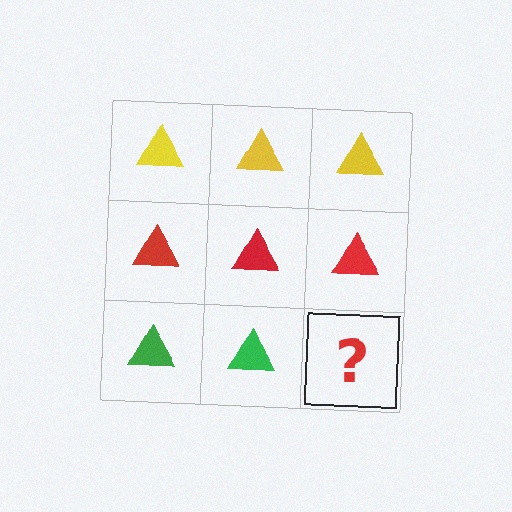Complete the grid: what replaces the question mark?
The question mark should be replaced with a green triangle.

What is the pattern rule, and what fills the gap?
The rule is that each row has a consistent color. The gap should be filled with a green triangle.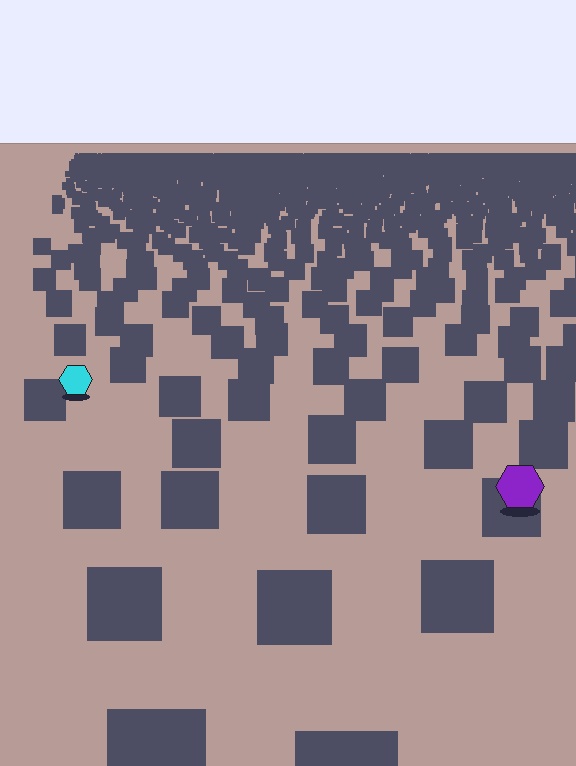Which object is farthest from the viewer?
The cyan hexagon is farthest from the viewer. It appears smaller and the ground texture around it is denser.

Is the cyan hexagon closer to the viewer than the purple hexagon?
No. The purple hexagon is closer — you can tell from the texture gradient: the ground texture is coarser near it.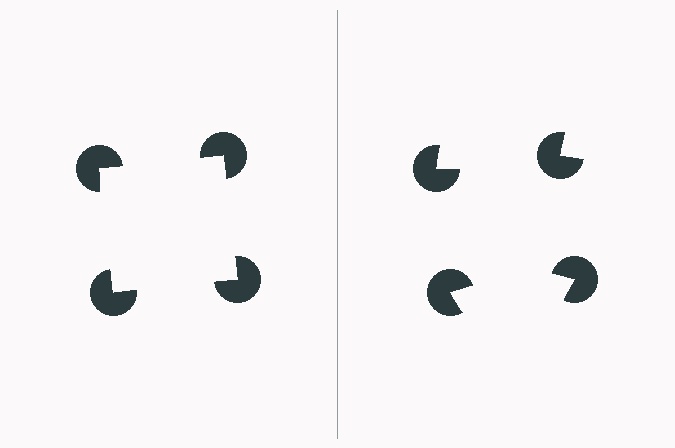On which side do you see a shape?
An illusory square appears on the left side. On the right side the wedge cuts are rotated, so no coherent shape forms.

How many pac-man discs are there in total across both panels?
8 — 4 on each side.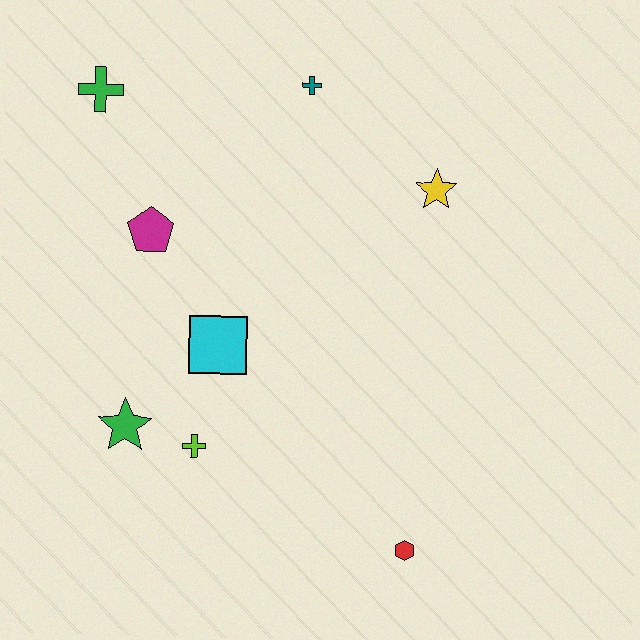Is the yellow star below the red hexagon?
No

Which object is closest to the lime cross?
The green star is closest to the lime cross.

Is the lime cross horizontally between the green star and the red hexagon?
Yes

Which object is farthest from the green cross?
The red hexagon is farthest from the green cross.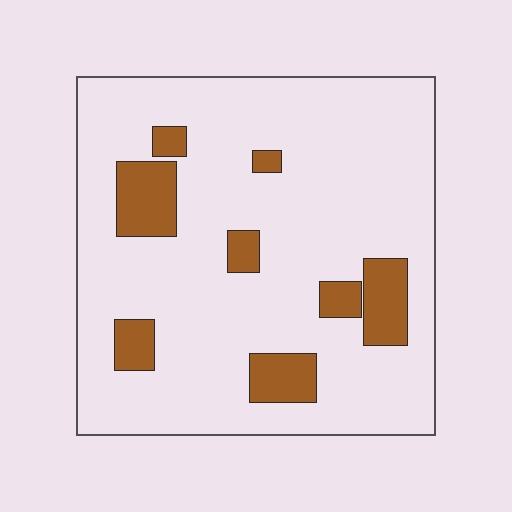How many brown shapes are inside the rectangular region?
8.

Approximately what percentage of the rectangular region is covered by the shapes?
Approximately 15%.